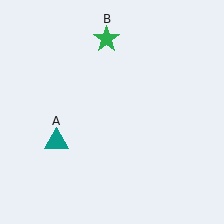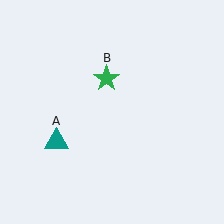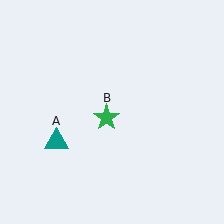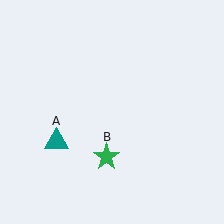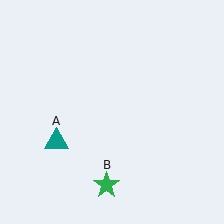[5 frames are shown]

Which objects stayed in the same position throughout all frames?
Teal triangle (object A) remained stationary.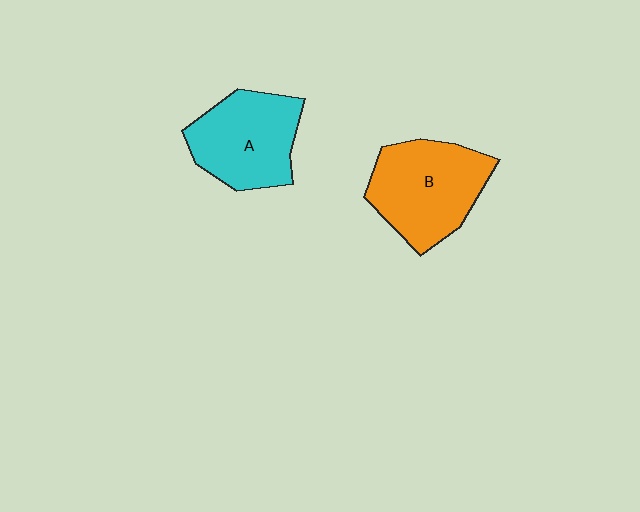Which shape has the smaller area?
Shape A (cyan).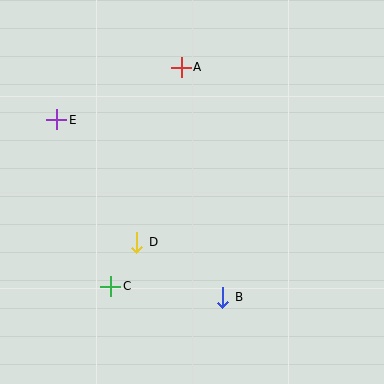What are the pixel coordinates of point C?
Point C is at (111, 286).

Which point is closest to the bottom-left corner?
Point C is closest to the bottom-left corner.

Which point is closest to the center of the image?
Point D at (137, 242) is closest to the center.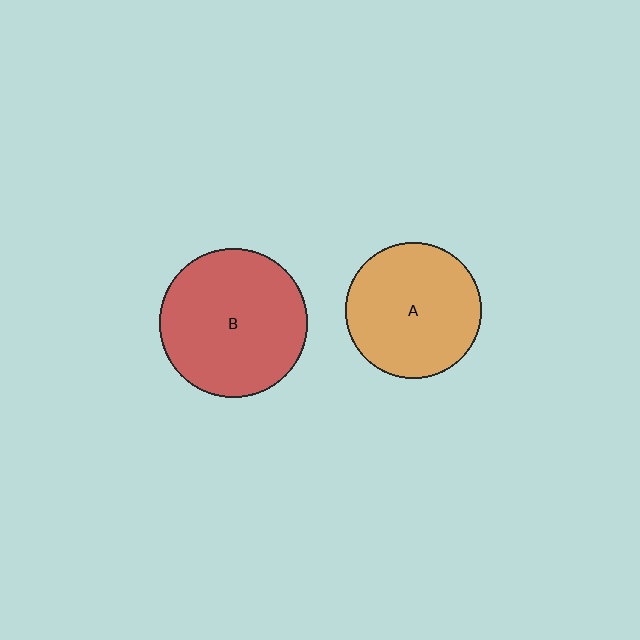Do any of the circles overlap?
No, none of the circles overlap.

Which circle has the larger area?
Circle B (red).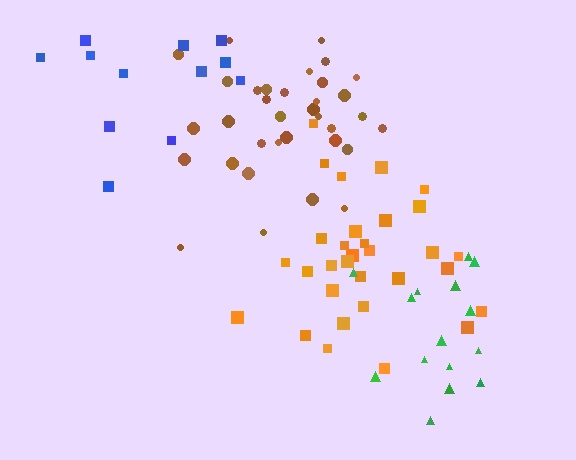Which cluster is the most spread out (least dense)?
Blue.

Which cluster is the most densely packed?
Brown.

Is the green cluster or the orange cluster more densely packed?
Green.